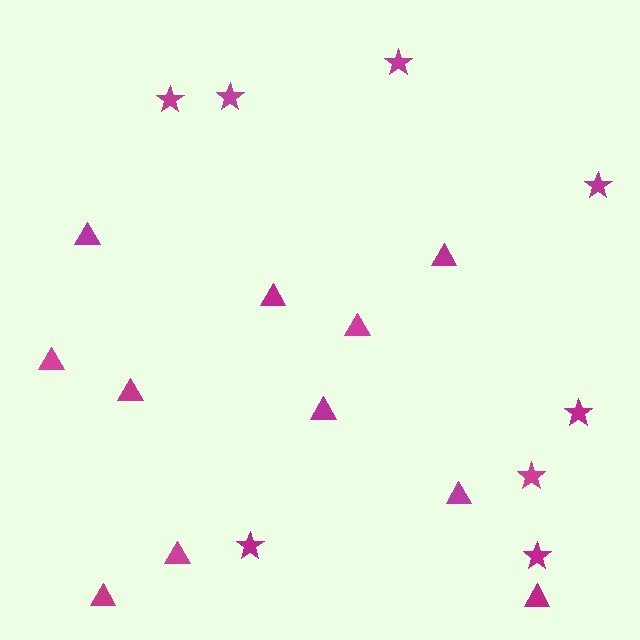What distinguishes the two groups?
There are 2 groups: one group of triangles (11) and one group of stars (8).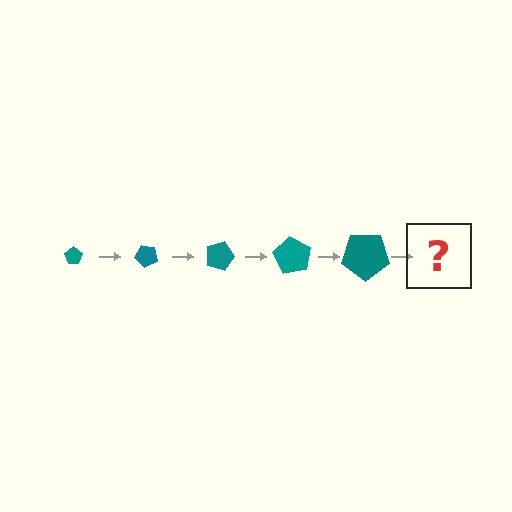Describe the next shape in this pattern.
It should be a pentagon, larger than the previous one and rotated 225 degrees from the start.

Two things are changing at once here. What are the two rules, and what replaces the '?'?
The two rules are that the pentagon grows larger each step and it rotates 45 degrees each step. The '?' should be a pentagon, larger than the previous one and rotated 225 degrees from the start.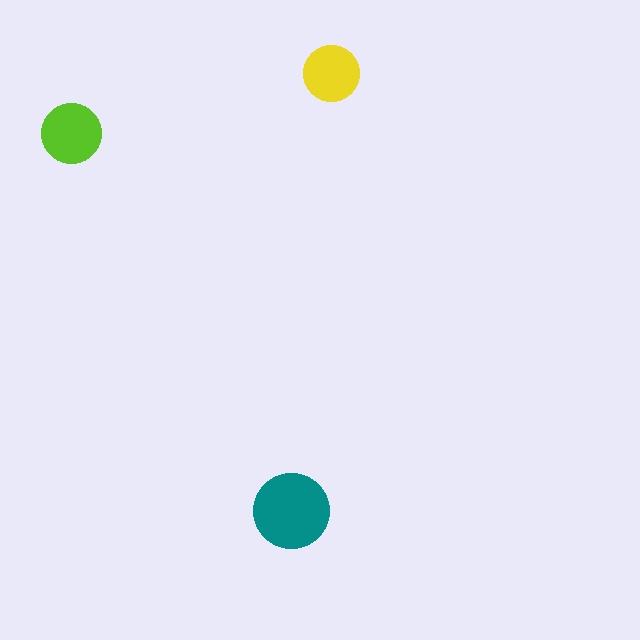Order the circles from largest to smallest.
the teal one, the lime one, the yellow one.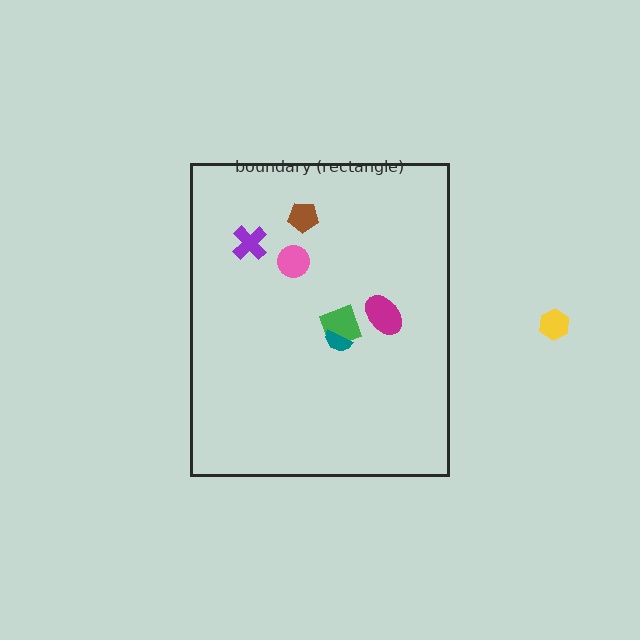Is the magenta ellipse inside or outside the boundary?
Inside.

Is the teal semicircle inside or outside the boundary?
Inside.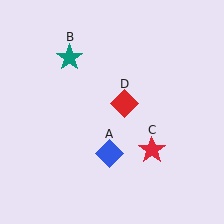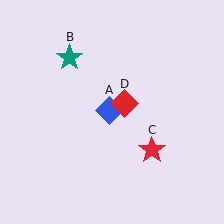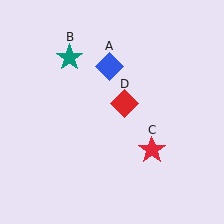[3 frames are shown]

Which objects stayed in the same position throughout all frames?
Teal star (object B) and red star (object C) and red diamond (object D) remained stationary.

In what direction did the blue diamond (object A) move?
The blue diamond (object A) moved up.